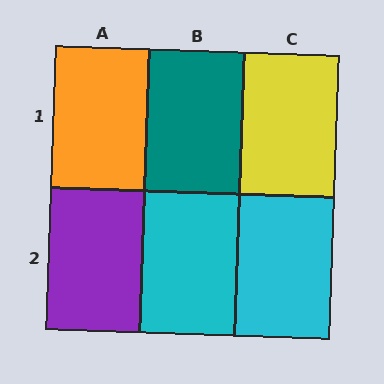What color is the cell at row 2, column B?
Cyan.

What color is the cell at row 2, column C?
Cyan.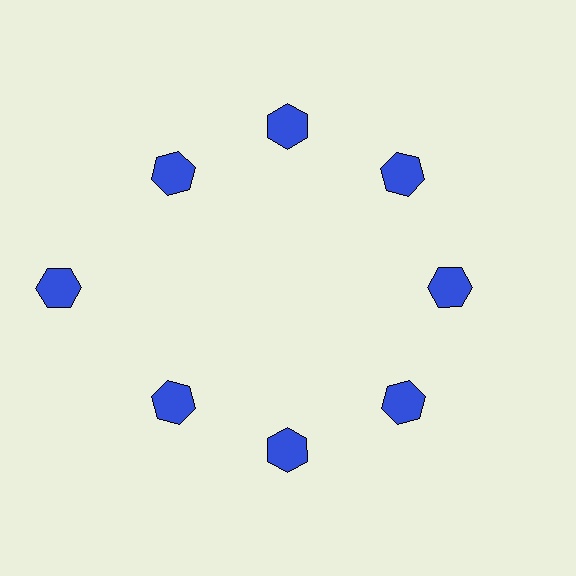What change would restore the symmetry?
The symmetry would be restored by moving it inward, back onto the ring so that all 8 hexagons sit at equal angles and equal distance from the center.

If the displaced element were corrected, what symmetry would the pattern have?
It would have 8-fold rotational symmetry — the pattern would map onto itself every 45 degrees.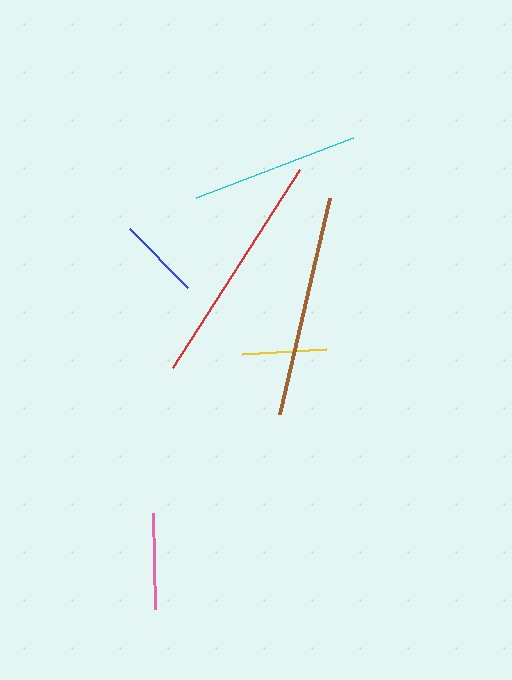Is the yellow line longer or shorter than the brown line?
The brown line is longer than the yellow line.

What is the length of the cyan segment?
The cyan segment is approximately 168 pixels long.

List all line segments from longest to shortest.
From longest to shortest: red, brown, cyan, pink, yellow, blue.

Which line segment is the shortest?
The blue line is the shortest at approximately 83 pixels.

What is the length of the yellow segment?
The yellow segment is approximately 84 pixels long.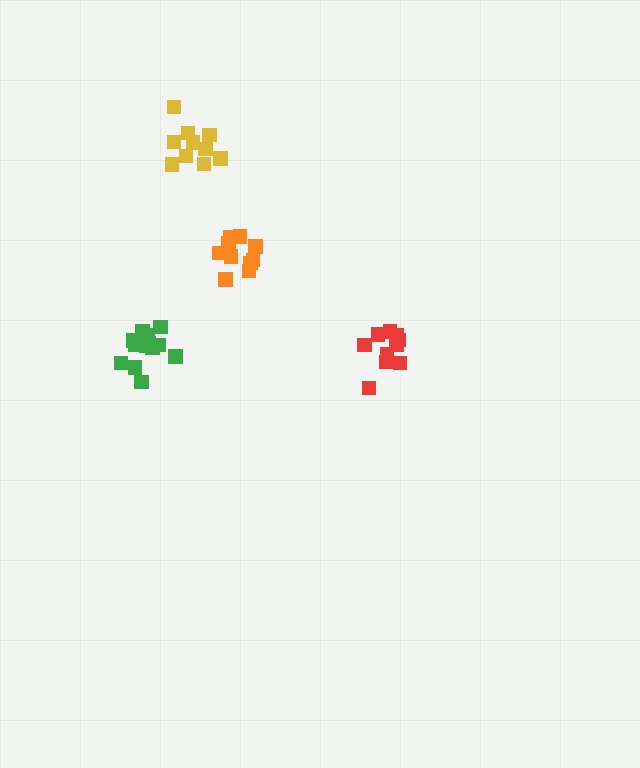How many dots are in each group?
Group 1: 10 dots, Group 2: 10 dots, Group 3: 13 dots, Group 4: 10 dots (43 total).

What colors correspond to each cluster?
The clusters are colored: yellow, orange, green, red.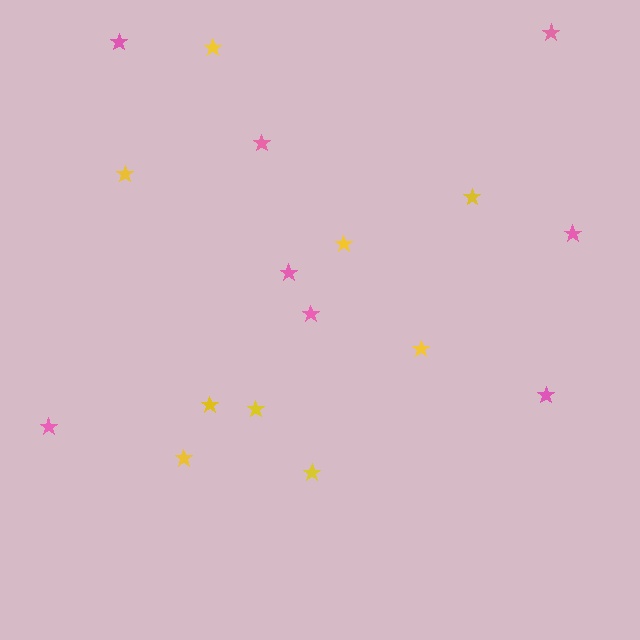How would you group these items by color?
There are 2 groups: one group of pink stars (8) and one group of yellow stars (9).